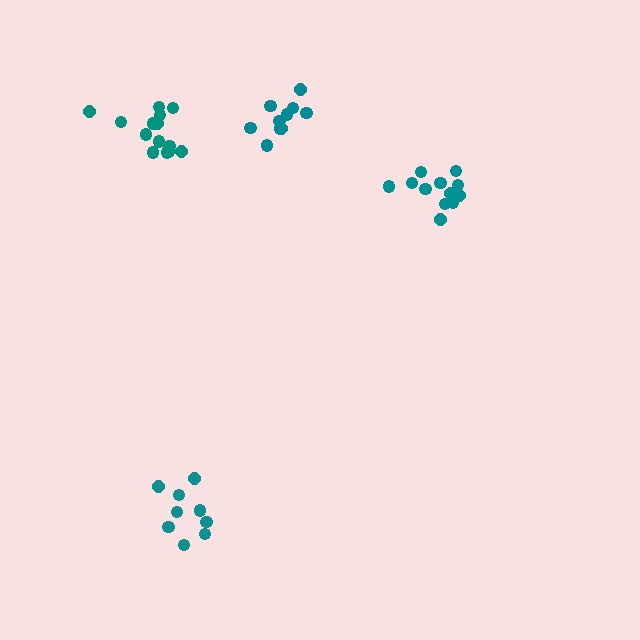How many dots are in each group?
Group 1: 9 dots, Group 2: 12 dots, Group 3: 15 dots, Group 4: 10 dots (46 total).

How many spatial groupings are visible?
There are 4 spatial groupings.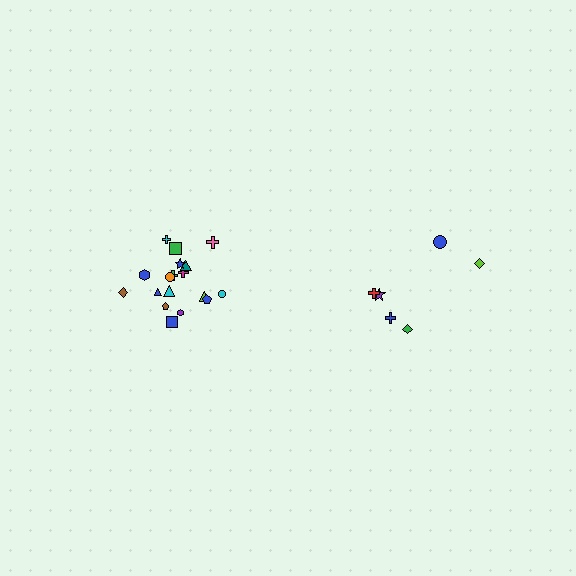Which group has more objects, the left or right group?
The left group.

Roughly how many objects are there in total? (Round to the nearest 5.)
Roughly 25 objects in total.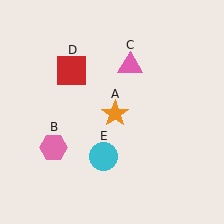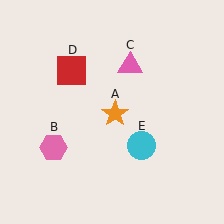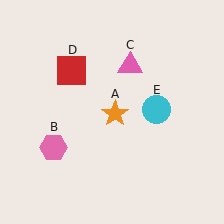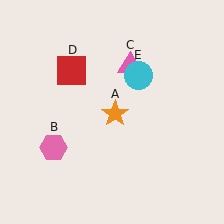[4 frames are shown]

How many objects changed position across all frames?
1 object changed position: cyan circle (object E).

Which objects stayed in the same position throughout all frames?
Orange star (object A) and pink hexagon (object B) and pink triangle (object C) and red square (object D) remained stationary.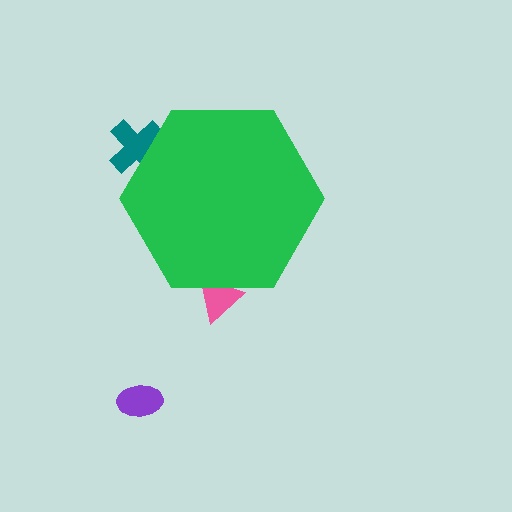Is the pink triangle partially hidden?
Yes, the pink triangle is partially hidden behind the green hexagon.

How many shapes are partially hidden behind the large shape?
2 shapes are partially hidden.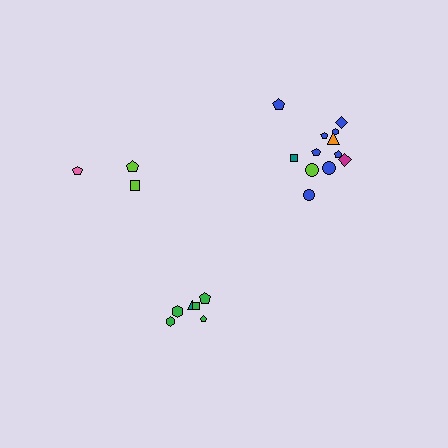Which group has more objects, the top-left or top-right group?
The top-right group.